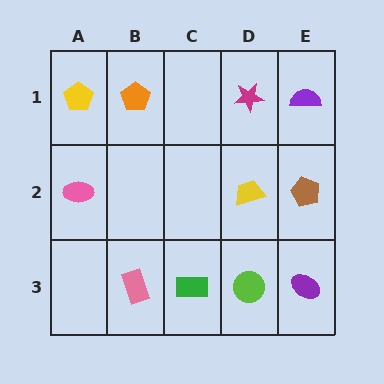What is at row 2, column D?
A yellow trapezoid.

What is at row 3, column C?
A green rectangle.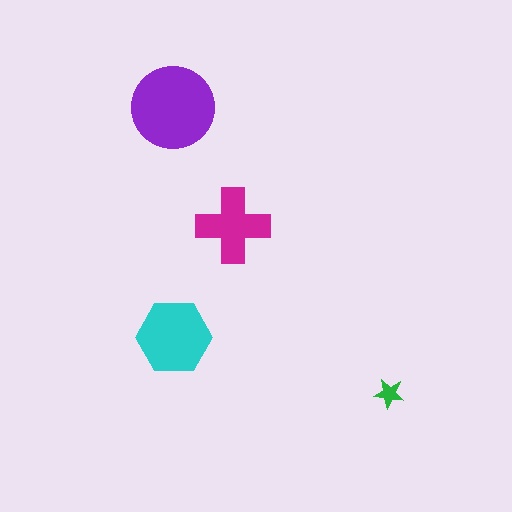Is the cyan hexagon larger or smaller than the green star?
Larger.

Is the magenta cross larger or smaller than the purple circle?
Smaller.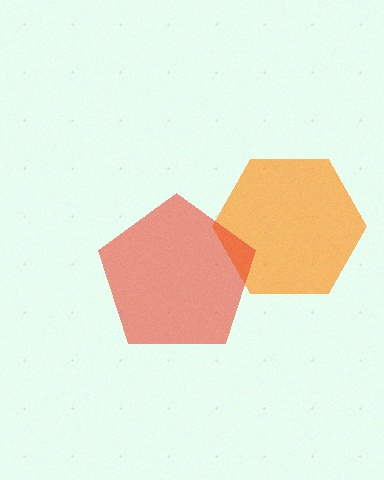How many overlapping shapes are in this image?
There are 2 overlapping shapes in the image.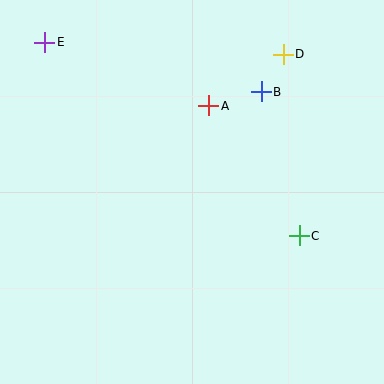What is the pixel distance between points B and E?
The distance between B and E is 222 pixels.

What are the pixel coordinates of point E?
Point E is at (45, 42).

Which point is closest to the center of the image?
Point A at (209, 106) is closest to the center.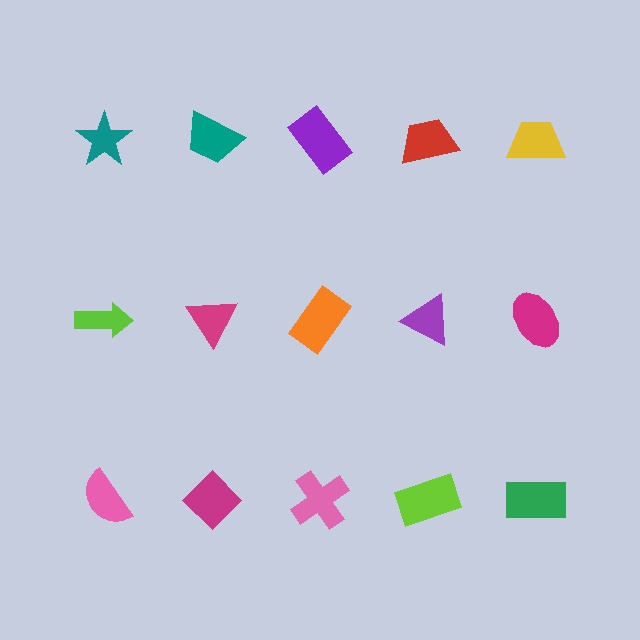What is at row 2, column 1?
A lime arrow.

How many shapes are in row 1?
5 shapes.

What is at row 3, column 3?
A pink cross.